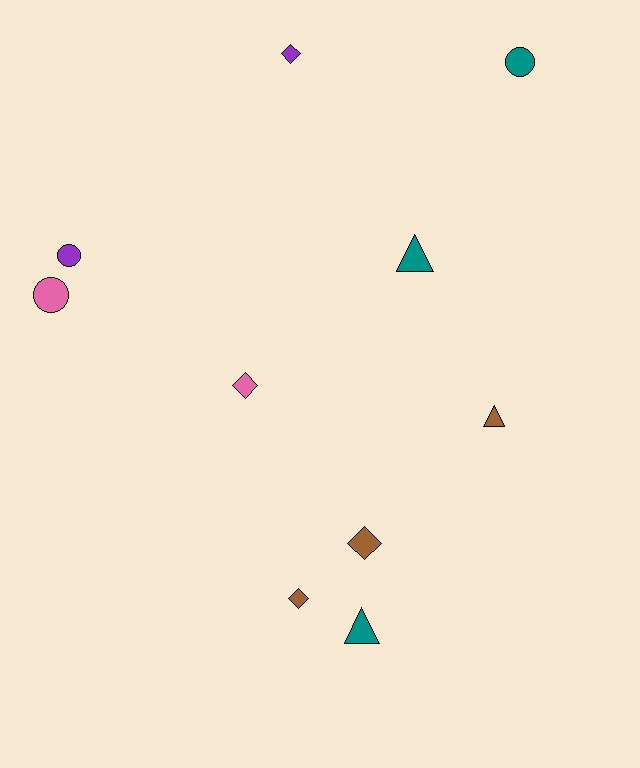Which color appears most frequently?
Brown, with 3 objects.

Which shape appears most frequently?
Diamond, with 4 objects.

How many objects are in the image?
There are 10 objects.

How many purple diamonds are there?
There is 1 purple diamond.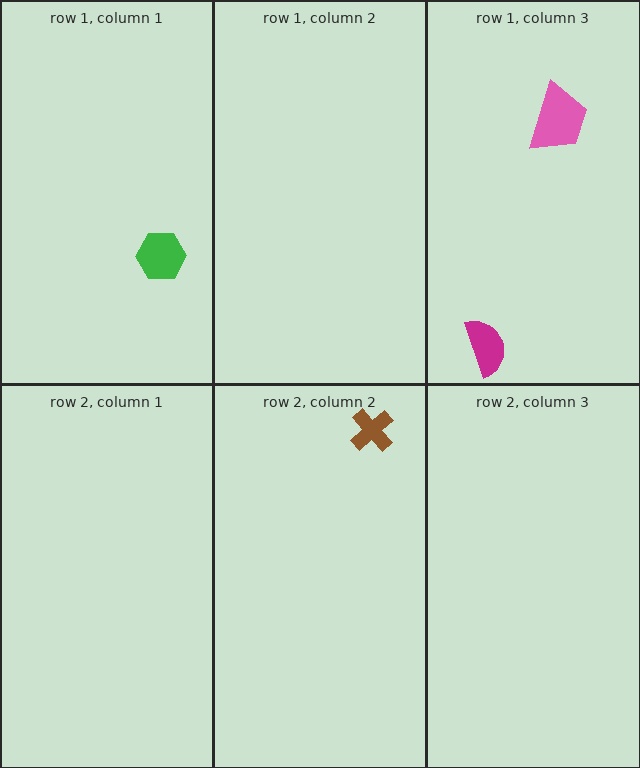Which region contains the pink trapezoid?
The row 1, column 3 region.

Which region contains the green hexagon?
The row 1, column 1 region.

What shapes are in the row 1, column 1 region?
The green hexagon.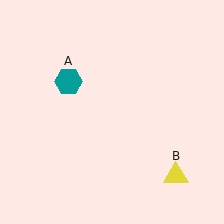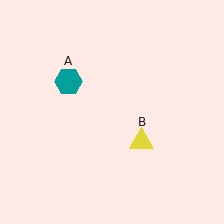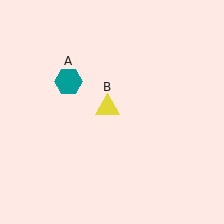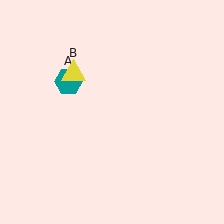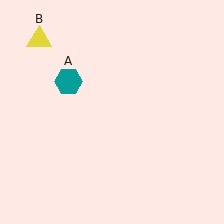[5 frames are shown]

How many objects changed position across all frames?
1 object changed position: yellow triangle (object B).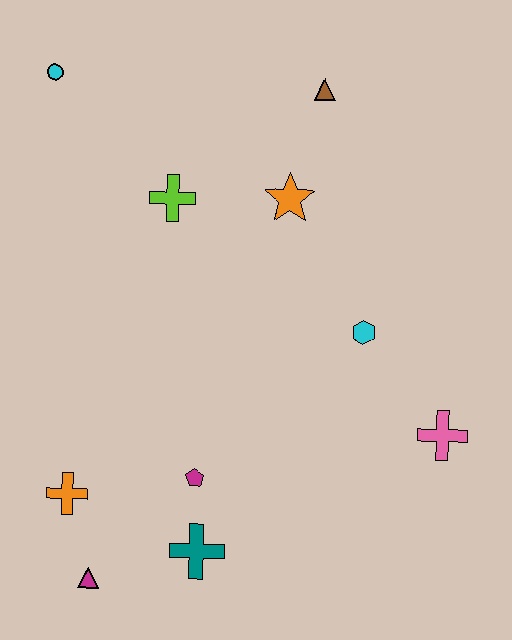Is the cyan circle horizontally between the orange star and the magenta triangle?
No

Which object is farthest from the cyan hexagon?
The cyan circle is farthest from the cyan hexagon.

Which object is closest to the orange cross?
The magenta triangle is closest to the orange cross.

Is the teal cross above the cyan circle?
No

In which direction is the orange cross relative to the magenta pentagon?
The orange cross is to the left of the magenta pentagon.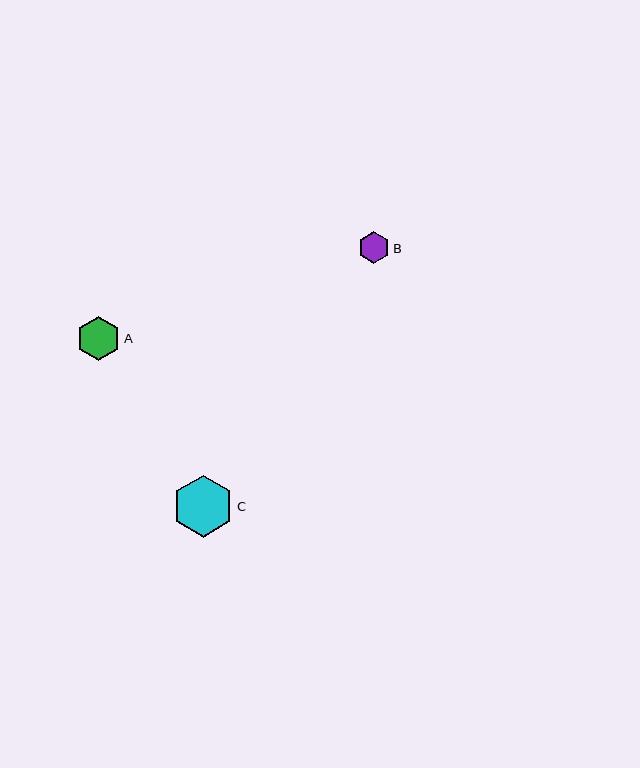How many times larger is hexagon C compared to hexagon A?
Hexagon C is approximately 1.4 times the size of hexagon A.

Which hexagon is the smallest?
Hexagon B is the smallest with a size of approximately 32 pixels.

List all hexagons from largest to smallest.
From largest to smallest: C, A, B.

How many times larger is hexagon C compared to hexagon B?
Hexagon C is approximately 1.9 times the size of hexagon B.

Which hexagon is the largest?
Hexagon C is the largest with a size of approximately 62 pixels.